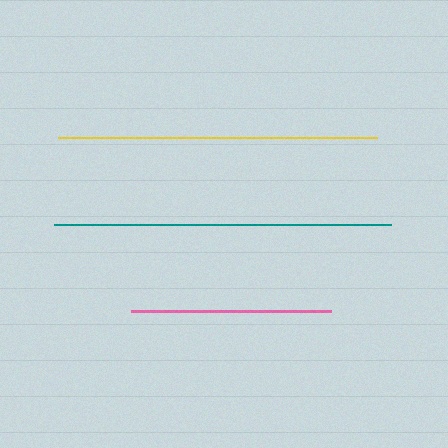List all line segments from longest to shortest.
From longest to shortest: teal, yellow, pink.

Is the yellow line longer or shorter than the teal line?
The teal line is longer than the yellow line.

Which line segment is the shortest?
The pink line is the shortest at approximately 200 pixels.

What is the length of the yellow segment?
The yellow segment is approximately 319 pixels long.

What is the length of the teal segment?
The teal segment is approximately 337 pixels long.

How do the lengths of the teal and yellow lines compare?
The teal and yellow lines are approximately the same length.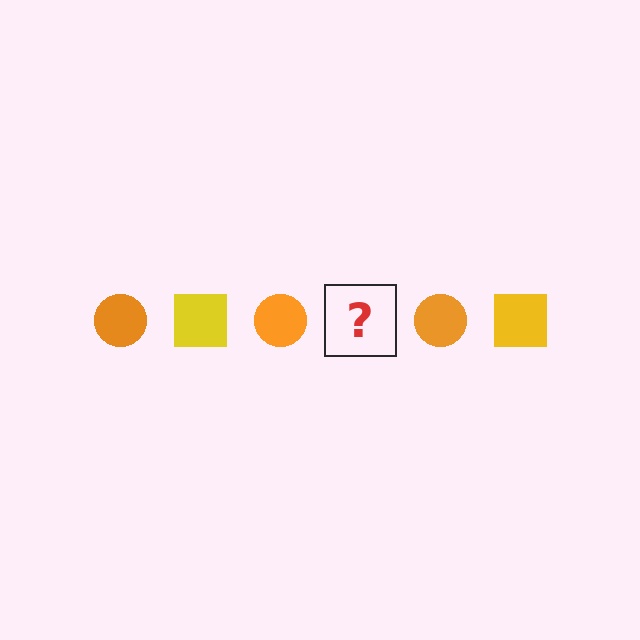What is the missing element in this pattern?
The missing element is a yellow square.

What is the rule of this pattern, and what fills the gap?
The rule is that the pattern alternates between orange circle and yellow square. The gap should be filled with a yellow square.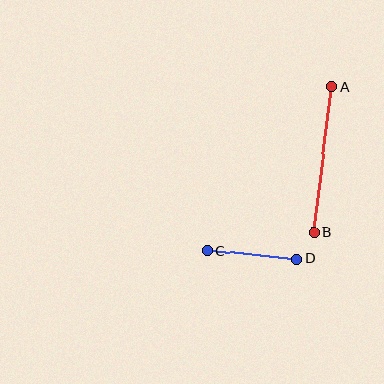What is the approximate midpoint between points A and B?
The midpoint is at approximately (323, 160) pixels.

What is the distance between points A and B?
The distance is approximately 147 pixels.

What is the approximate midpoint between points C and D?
The midpoint is at approximately (252, 255) pixels.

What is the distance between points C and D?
The distance is approximately 90 pixels.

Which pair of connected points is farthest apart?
Points A and B are farthest apart.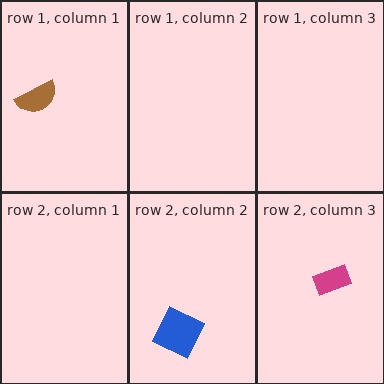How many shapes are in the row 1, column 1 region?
1.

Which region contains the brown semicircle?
The row 1, column 1 region.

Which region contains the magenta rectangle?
The row 2, column 3 region.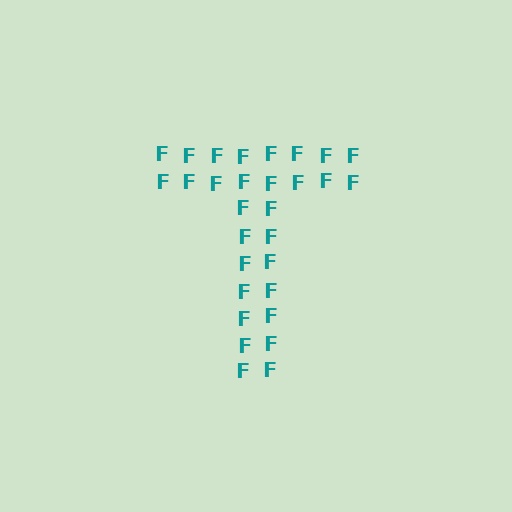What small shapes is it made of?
It is made of small letter F's.